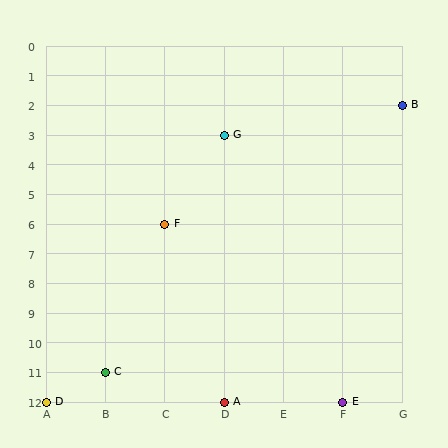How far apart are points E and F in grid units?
Points E and F are 3 columns and 6 rows apart (about 6.7 grid units diagonally).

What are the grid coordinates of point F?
Point F is at grid coordinates (C, 6).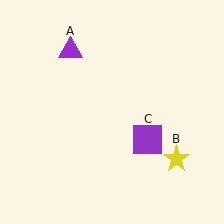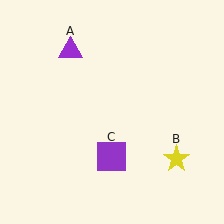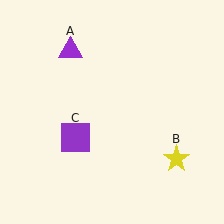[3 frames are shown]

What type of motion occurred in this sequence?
The purple square (object C) rotated clockwise around the center of the scene.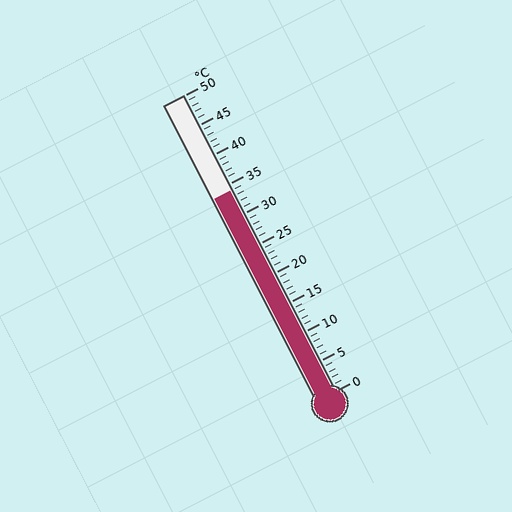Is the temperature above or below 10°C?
The temperature is above 10°C.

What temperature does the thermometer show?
The thermometer shows approximately 34°C.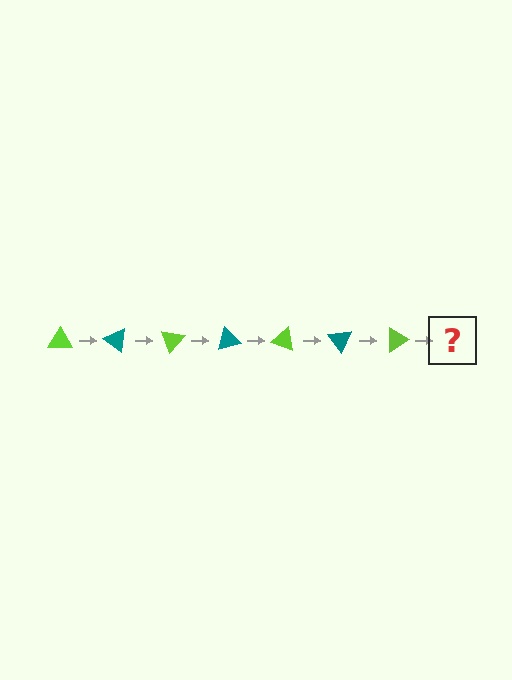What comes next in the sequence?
The next element should be a teal triangle, rotated 245 degrees from the start.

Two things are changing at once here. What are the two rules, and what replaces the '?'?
The two rules are that it rotates 35 degrees each step and the color cycles through lime and teal. The '?' should be a teal triangle, rotated 245 degrees from the start.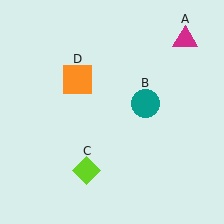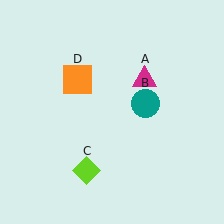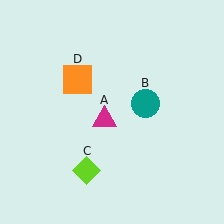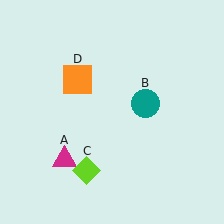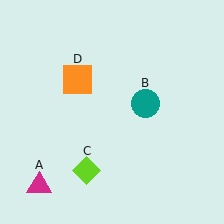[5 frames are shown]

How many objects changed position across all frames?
1 object changed position: magenta triangle (object A).